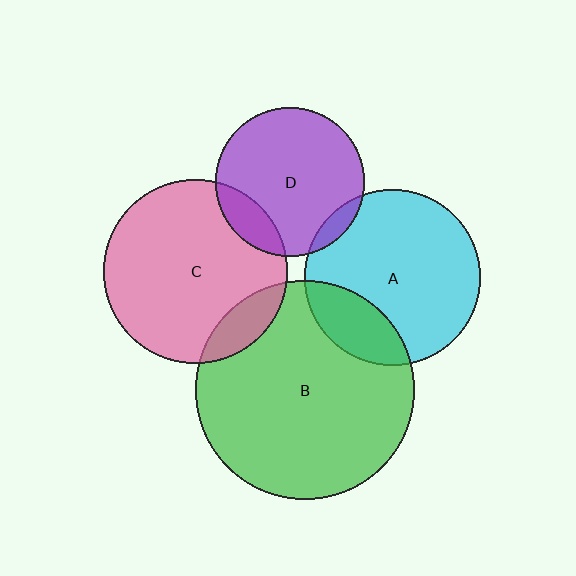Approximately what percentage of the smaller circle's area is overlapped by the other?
Approximately 5%.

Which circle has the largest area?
Circle B (green).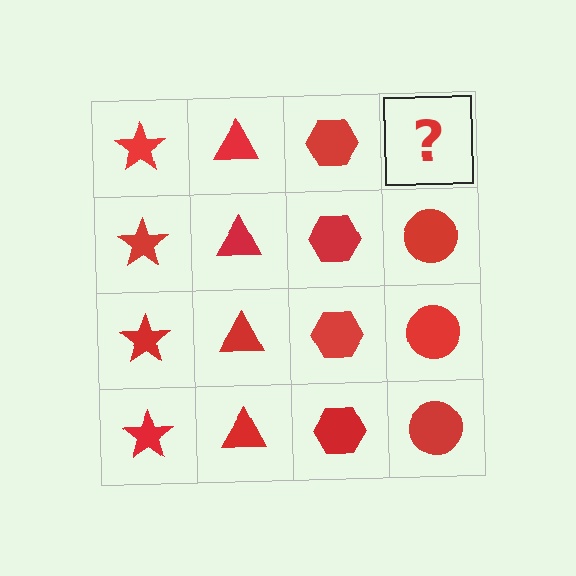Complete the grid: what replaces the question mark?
The question mark should be replaced with a red circle.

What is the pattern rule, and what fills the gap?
The rule is that each column has a consistent shape. The gap should be filled with a red circle.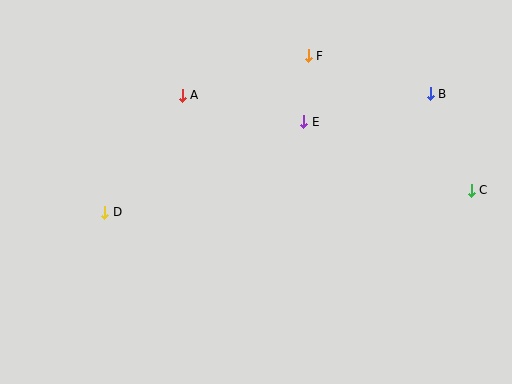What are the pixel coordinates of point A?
Point A is at (182, 95).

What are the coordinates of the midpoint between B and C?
The midpoint between B and C is at (451, 142).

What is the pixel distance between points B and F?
The distance between B and F is 128 pixels.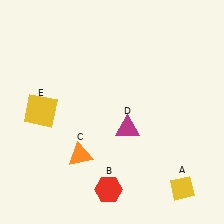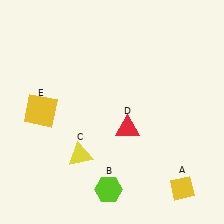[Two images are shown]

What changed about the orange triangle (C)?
In Image 1, C is orange. In Image 2, it changed to yellow.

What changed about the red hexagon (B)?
In Image 1, B is red. In Image 2, it changed to lime.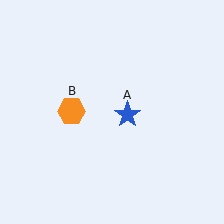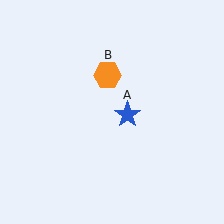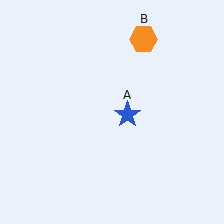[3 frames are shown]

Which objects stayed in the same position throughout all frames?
Blue star (object A) remained stationary.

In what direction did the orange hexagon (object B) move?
The orange hexagon (object B) moved up and to the right.